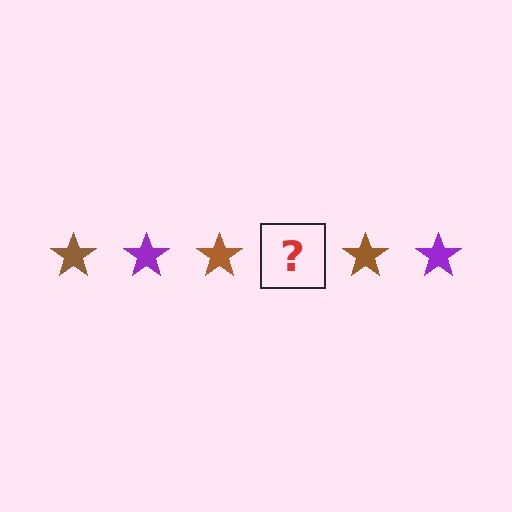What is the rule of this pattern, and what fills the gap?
The rule is that the pattern cycles through brown, purple stars. The gap should be filled with a purple star.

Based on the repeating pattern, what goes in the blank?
The blank should be a purple star.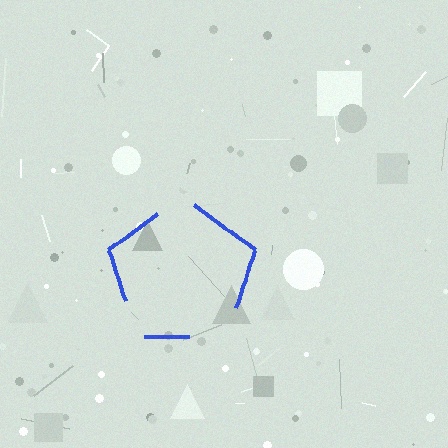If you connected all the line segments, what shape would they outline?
They would outline a pentagon.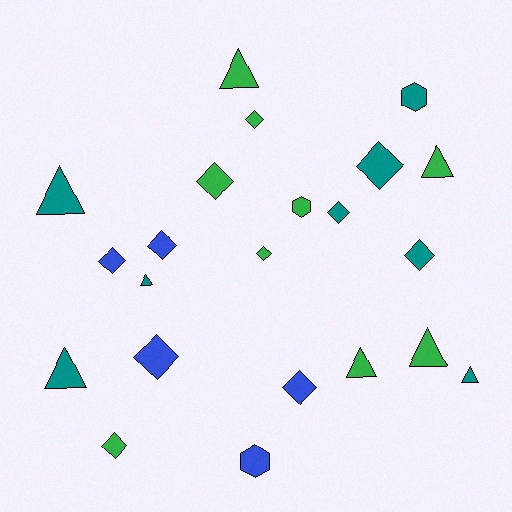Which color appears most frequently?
Green, with 9 objects.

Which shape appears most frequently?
Diamond, with 11 objects.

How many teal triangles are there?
There are 4 teal triangles.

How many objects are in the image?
There are 22 objects.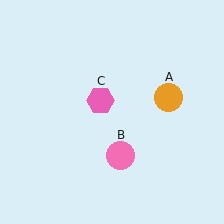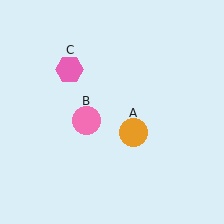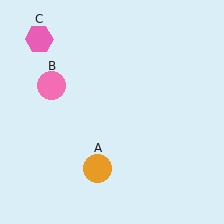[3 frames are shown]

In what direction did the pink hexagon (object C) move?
The pink hexagon (object C) moved up and to the left.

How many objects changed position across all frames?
3 objects changed position: orange circle (object A), pink circle (object B), pink hexagon (object C).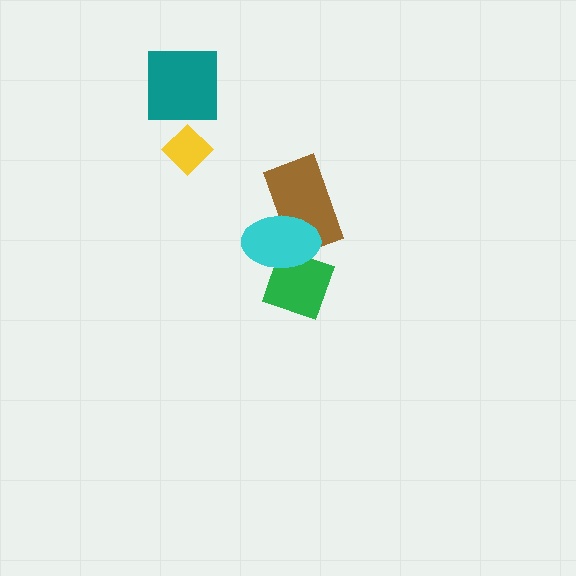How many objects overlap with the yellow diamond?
0 objects overlap with the yellow diamond.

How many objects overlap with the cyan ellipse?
2 objects overlap with the cyan ellipse.